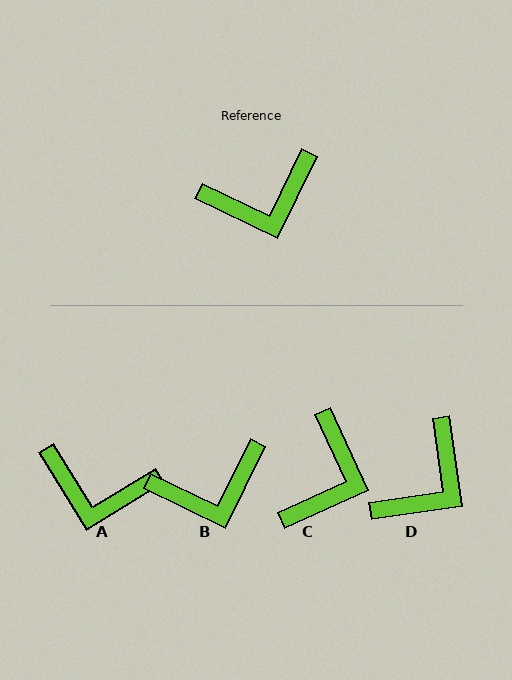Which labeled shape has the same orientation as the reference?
B.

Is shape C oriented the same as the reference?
No, it is off by about 50 degrees.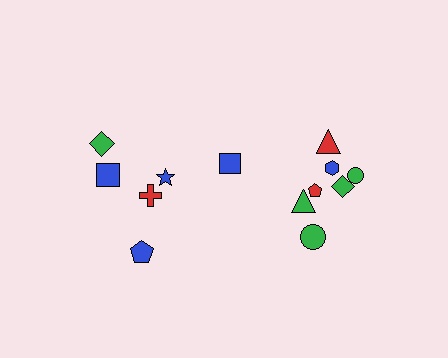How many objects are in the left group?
There are 5 objects.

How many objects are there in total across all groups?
There are 13 objects.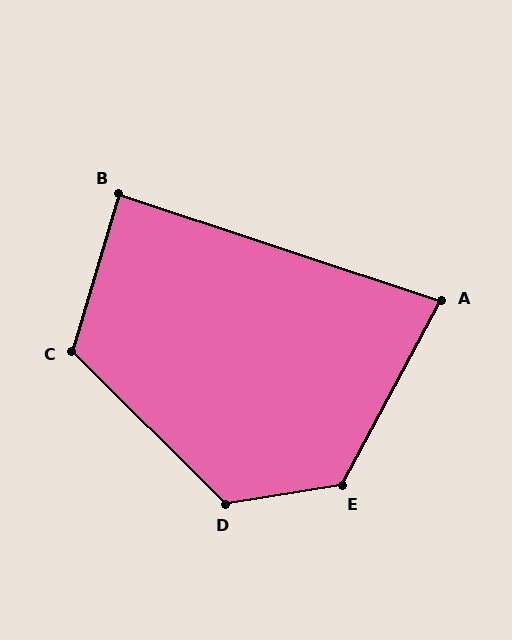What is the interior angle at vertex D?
Approximately 126 degrees (obtuse).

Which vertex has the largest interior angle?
E, at approximately 127 degrees.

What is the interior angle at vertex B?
Approximately 88 degrees (approximately right).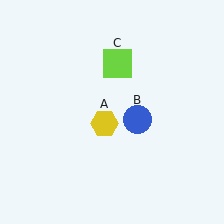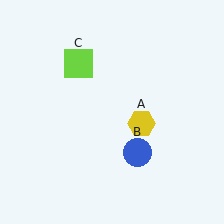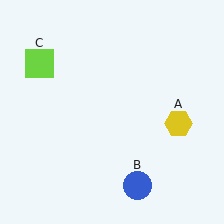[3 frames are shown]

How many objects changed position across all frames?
3 objects changed position: yellow hexagon (object A), blue circle (object B), lime square (object C).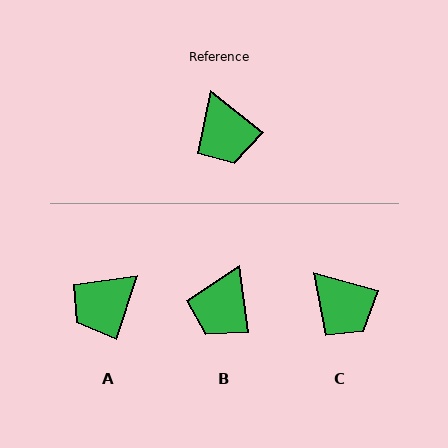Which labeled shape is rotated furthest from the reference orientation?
A, about 70 degrees away.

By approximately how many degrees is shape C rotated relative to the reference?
Approximately 23 degrees counter-clockwise.